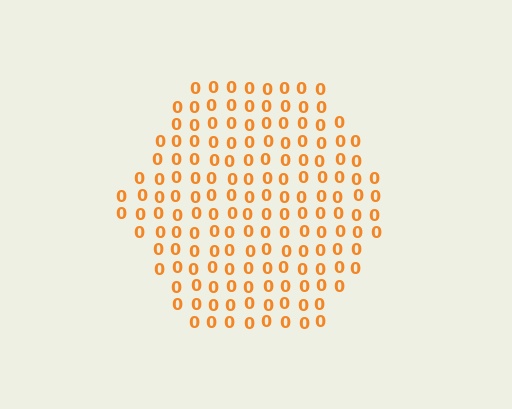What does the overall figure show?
The overall figure shows a hexagon.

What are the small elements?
The small elements are digit 0's.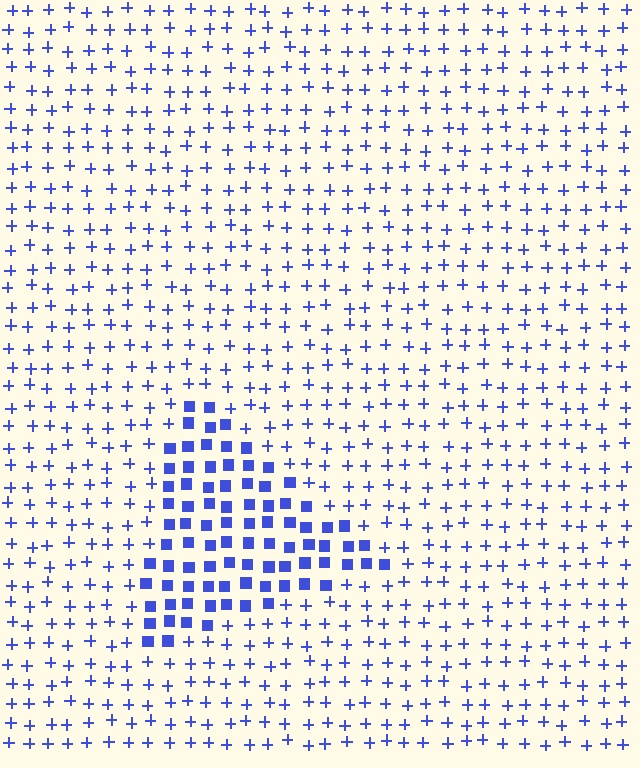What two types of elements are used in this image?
The image uses squares inside the triangle region and plus signs outside it.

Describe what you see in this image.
The image is filled with small blue elements arranged in a uniform grid. A triangle-shaped region contains squares, while the surrounding area contains plus signs. The boundary is defined purely by the change in element shape.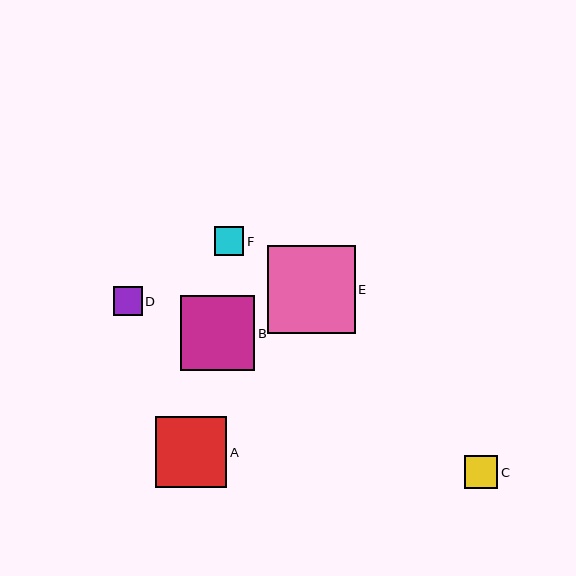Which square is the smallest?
Square D is the smallest with a size of approximately 29 pixels.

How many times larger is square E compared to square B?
Square E is approximately 1.2 times the size of square B.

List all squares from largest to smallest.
From largest to smallest: E, B, A, C, F, D.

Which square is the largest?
Square E is the largest with a size of approximately 87 pixels.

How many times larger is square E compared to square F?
Square E is approximately 2.9 times the size of square F.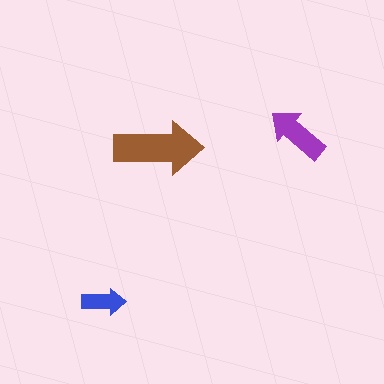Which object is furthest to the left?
The blue arrow is leftmost.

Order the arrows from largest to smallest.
the brown one, the purple one, the blue one.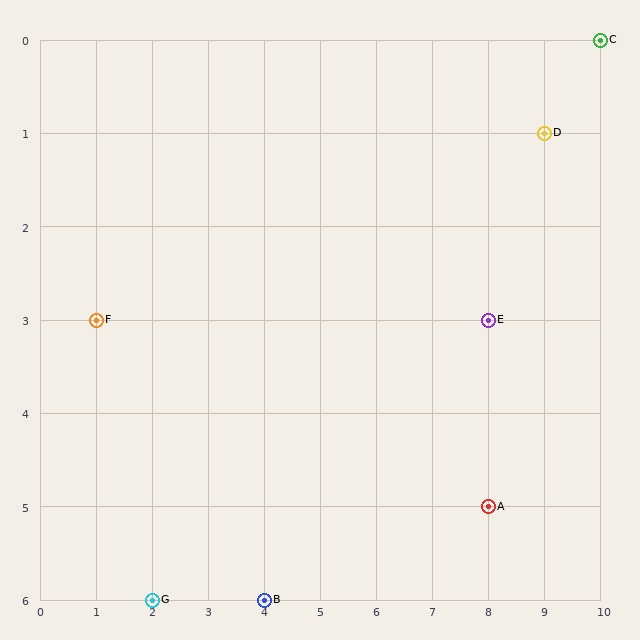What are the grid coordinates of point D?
Point D is at grid coordinates (9, 1).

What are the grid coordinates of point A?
Point A is at grid coordinates (8, 5).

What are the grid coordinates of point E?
Point E is at grid coordinates (8, 3).